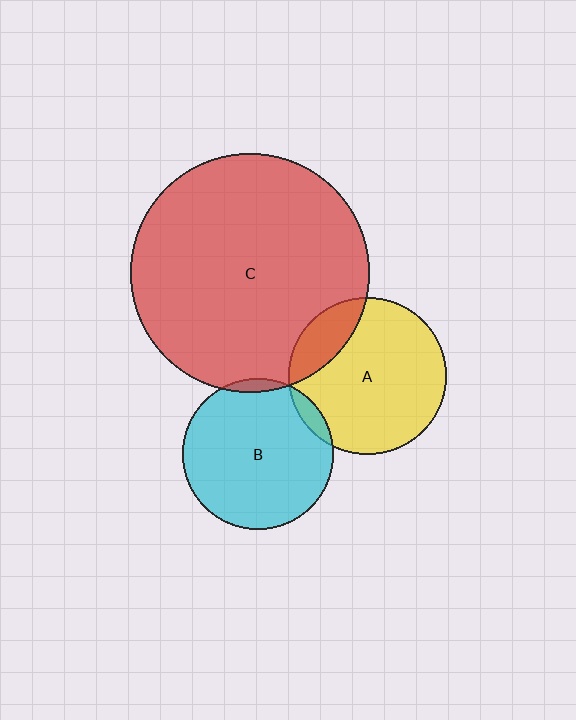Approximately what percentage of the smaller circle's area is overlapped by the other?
Approximately 5%.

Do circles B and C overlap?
Yes.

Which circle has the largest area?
Circle C (red).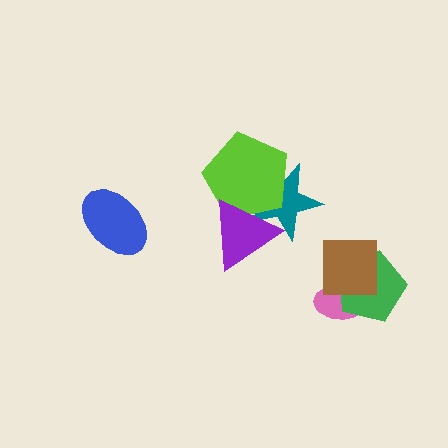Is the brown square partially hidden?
No, no other shape covers it.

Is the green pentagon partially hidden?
Yes, it is partially covered by another shape.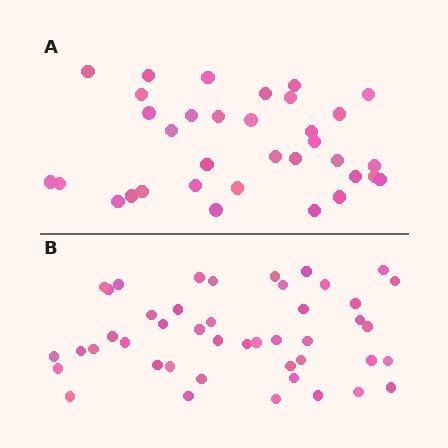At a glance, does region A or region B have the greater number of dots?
Region B (the bottom region) has more dots.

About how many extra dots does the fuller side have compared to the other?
Region B has roughly 12 or so more dots than region A.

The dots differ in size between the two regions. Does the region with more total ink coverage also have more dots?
No. Region A has more total ink coverage because its dots are larger, but region B actually contains more individual dots. Total area can be misleading — the number of items is what matters here.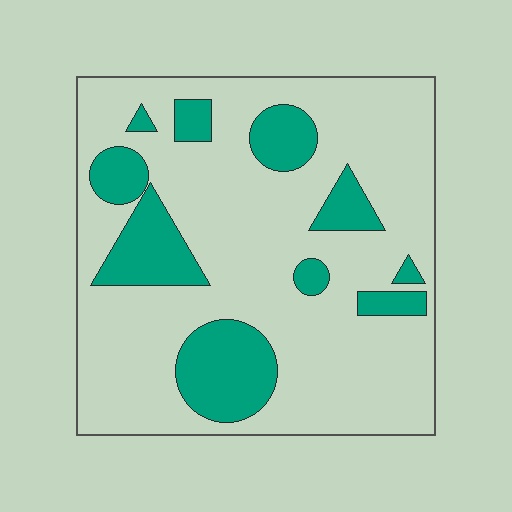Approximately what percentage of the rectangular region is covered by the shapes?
Approximately 25%.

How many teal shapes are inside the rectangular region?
10.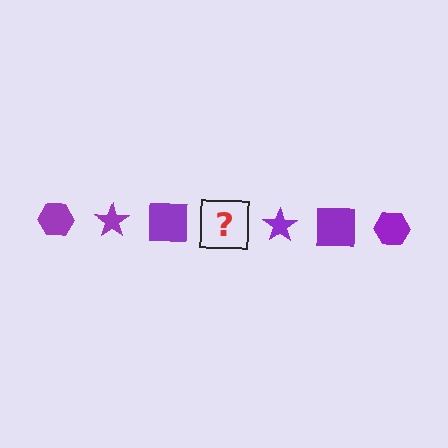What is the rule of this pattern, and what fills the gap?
The rule is that the pattern cycles through hexagon, star, square shapes in purple. The gap should be filled with a purple hexagon.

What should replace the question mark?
The question mark should be replaced with a purple hexagon.